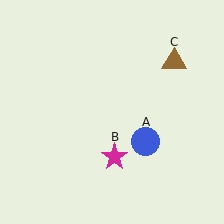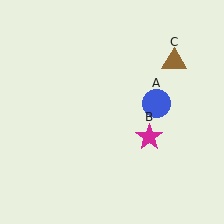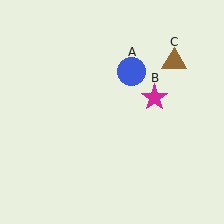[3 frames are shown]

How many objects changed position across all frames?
2 objects changed position: blue circle (object A), magenta star (object B).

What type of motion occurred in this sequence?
The blue circle (object A), magenta star (object B) rotated counterclockwise around the center of the scene.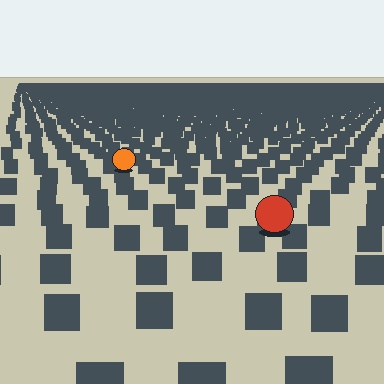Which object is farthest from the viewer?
The orange circle is farthest from the viewer. It appears smaller and the ground texture around it is denser.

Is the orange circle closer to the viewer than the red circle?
No. The red circle is closer — you can tell from the texture gradient: the ground texture is coarser near it.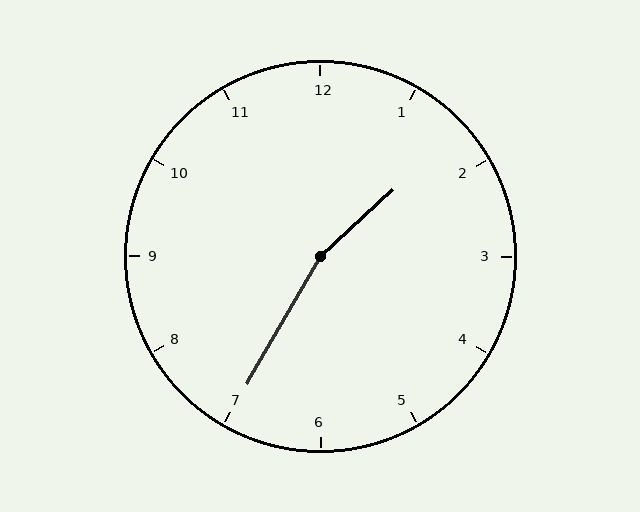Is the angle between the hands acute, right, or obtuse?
It is obtuse.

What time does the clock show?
1:35.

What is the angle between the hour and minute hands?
Approximately 162 degrees.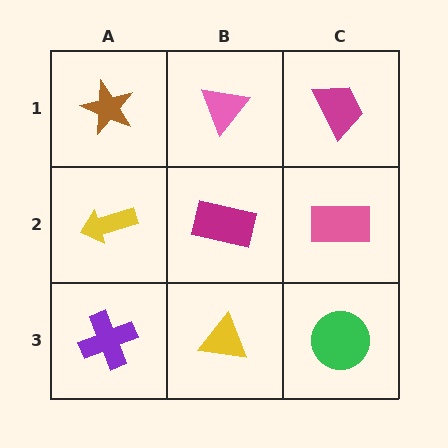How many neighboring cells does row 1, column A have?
2.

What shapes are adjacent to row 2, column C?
A magenta trapezoid (row 1, column C), a green circle (row 3, column C), a magenta rectangle (row 2, column B).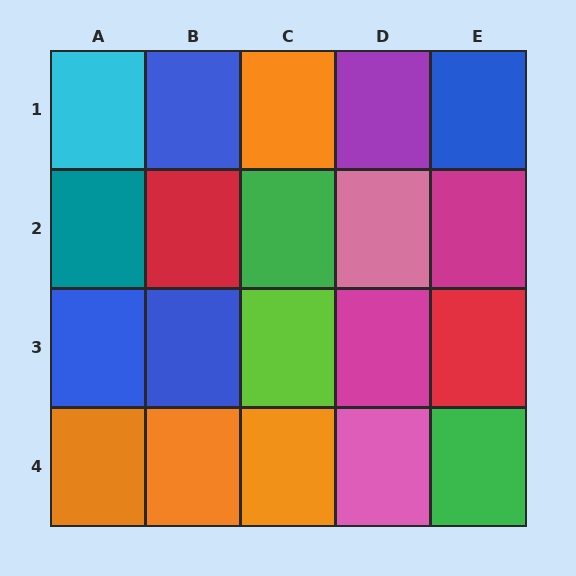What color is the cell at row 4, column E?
Green.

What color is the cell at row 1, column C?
Orange.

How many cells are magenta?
2 cells are magenta.